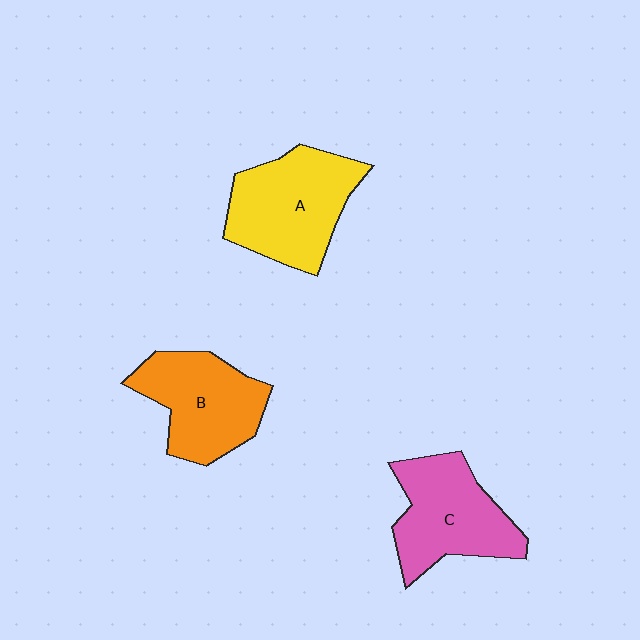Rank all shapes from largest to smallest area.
From largest to smallest: A (yellow), C (pink), B (orange).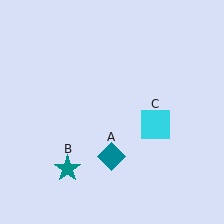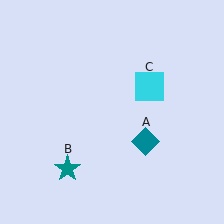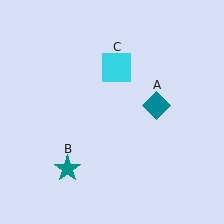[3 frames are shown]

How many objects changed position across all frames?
2 objects changed position: teal diamond (object A), cyan square (object C).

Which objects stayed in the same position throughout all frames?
Teal star (object B) remained stationary.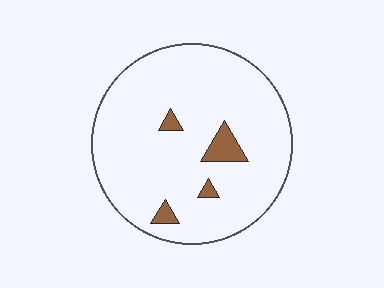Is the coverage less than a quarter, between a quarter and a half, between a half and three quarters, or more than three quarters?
Less than a quarter.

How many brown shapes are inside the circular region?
4.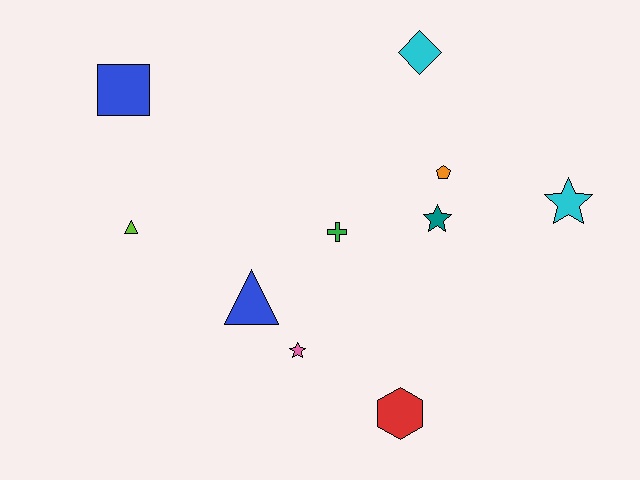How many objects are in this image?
There are 10 objects.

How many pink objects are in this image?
There is 1 pink object.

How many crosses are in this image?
There is 1 cross.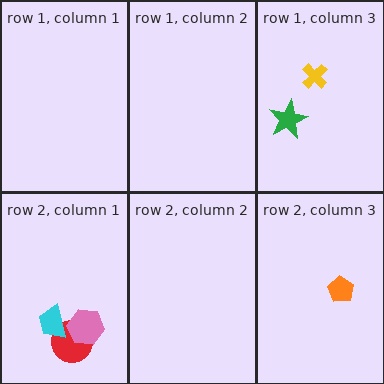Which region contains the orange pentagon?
The row 2, column 3 region.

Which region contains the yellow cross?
The row 1, column 3 region.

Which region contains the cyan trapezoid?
The row 2, column 1 region.